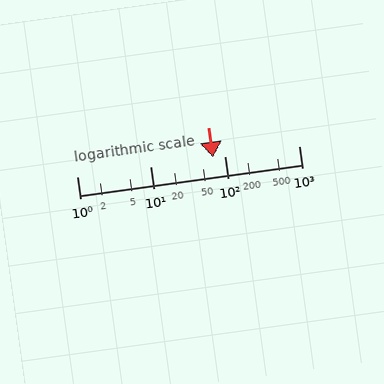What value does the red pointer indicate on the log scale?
The pointer indicates approximately 69.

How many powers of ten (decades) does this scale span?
The scale spans 3 decades, from 1 to 1000.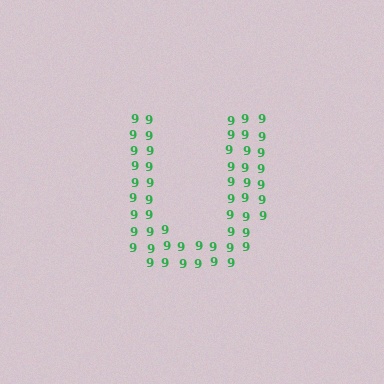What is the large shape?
The large shape is the letter U.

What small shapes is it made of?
It is made of small digit 9's.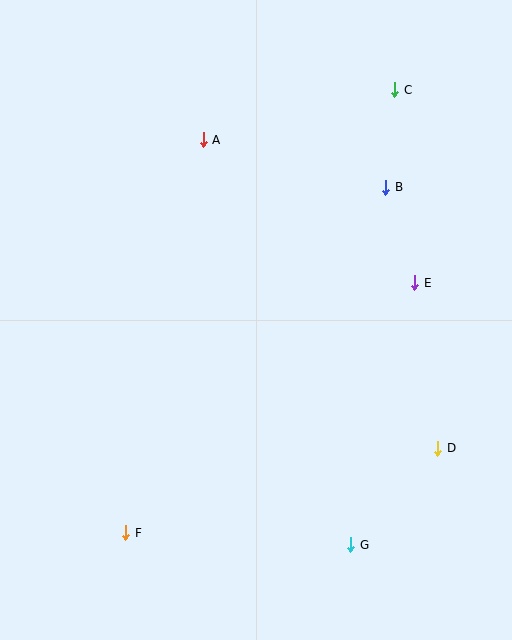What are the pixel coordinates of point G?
Point G is at (351, 545).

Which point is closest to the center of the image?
Point E at (415, 283) is closest to the center.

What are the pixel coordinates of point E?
Point E is at (415, 283).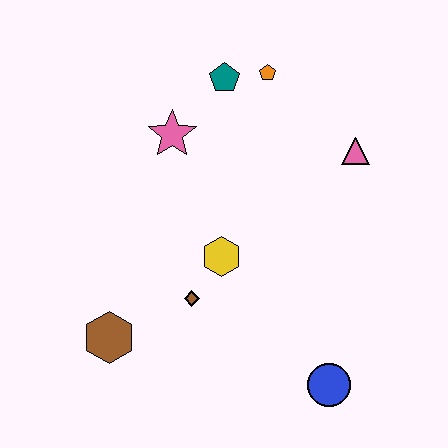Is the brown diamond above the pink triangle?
No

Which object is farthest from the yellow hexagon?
The orange pentagon is farthest from the yellow hexagon.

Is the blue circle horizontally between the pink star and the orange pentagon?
No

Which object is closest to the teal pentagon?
The orange pentagon is closest to the teal pentagon.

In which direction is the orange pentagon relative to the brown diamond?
The orange pentagon is above the brown diamond.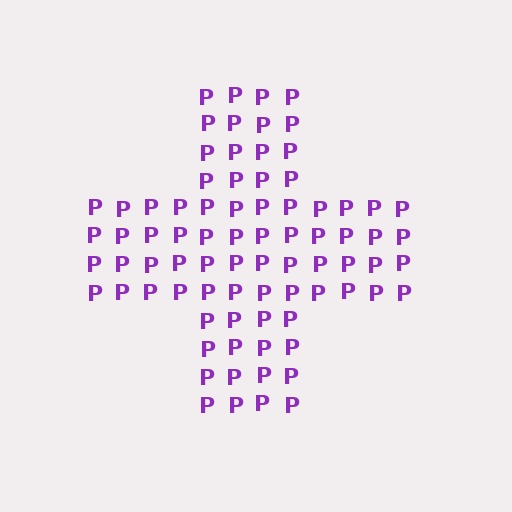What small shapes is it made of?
It is made of small letter P's.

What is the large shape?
The large shape is a cross.